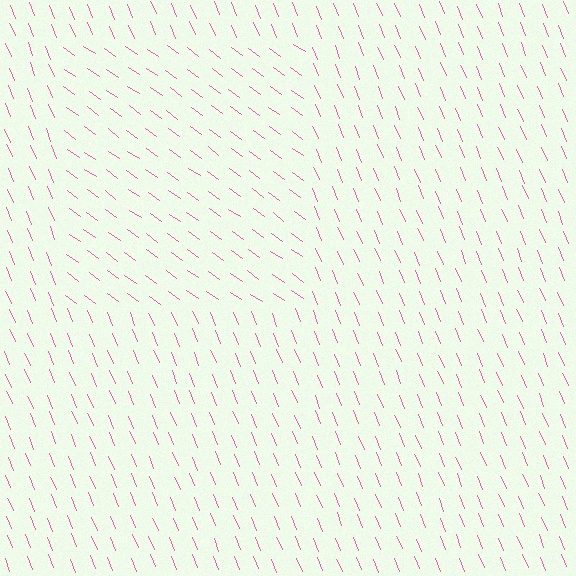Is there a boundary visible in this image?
Yes, there is a texture boundary formed by a change in line orientation.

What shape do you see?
I see a rectangle.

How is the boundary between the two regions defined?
The boundary is defined purely by a change in line orientation (approximately 32 degrees difference). All lines are the same color and thickness.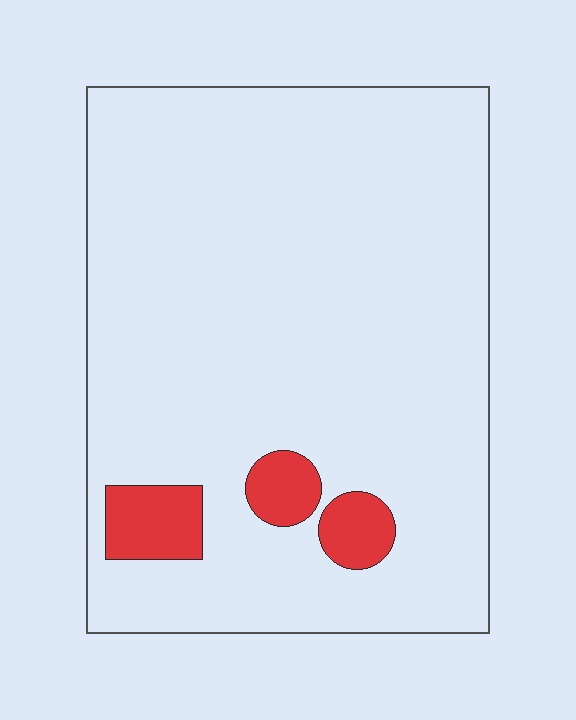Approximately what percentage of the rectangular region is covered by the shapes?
Approximately 10%.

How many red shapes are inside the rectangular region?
3.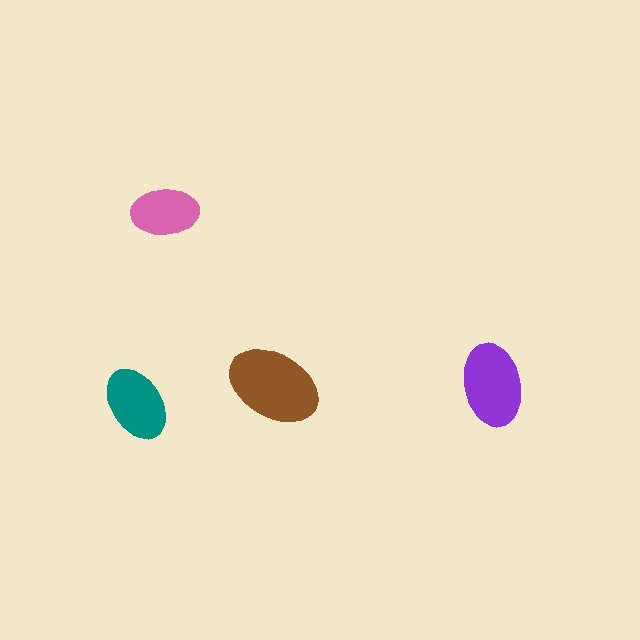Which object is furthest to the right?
The purple ellipse is rightmost.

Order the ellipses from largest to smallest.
the brown one, the purple one, the teal one, the pink one.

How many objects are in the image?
There are 4 objects in the image.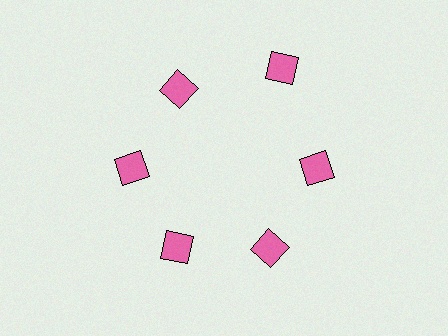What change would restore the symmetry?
The symmetry would be restored by moving it inward, back onto the ring so that all 6 diamonds sit at equal angles and equal distance from the center.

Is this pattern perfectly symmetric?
No. The 6 pink diamonds are arranged in a ring, but one element near the 1 o'clock position is pushed outward from the center, breaking the 6-fold rotational symmetry.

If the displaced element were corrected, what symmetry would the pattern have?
It would have 6-fold rotational symmetry — the pattern would map onto itself every 60 degrees.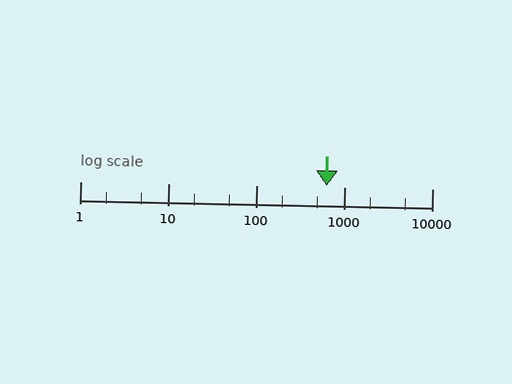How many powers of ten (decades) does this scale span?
The scale spans 4 decades, from 1 to 10000.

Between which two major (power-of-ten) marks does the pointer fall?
The pointer is between 100 and 1000.